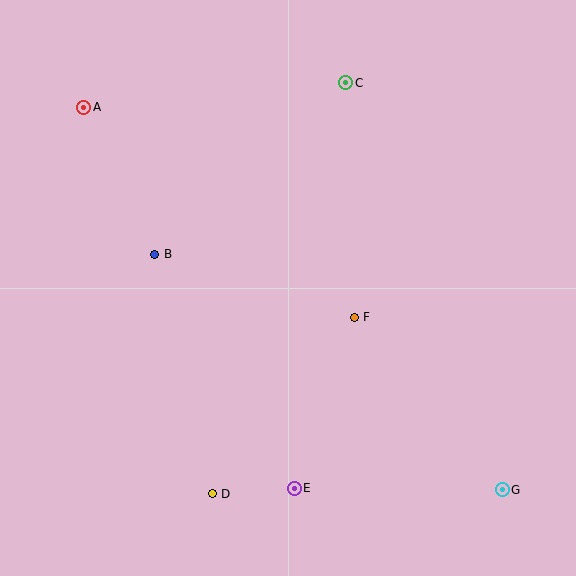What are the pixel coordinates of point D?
Point D is at (212, 494).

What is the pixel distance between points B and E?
The distance between B and E is 273 pixels.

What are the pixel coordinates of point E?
Point E is at (294, 488).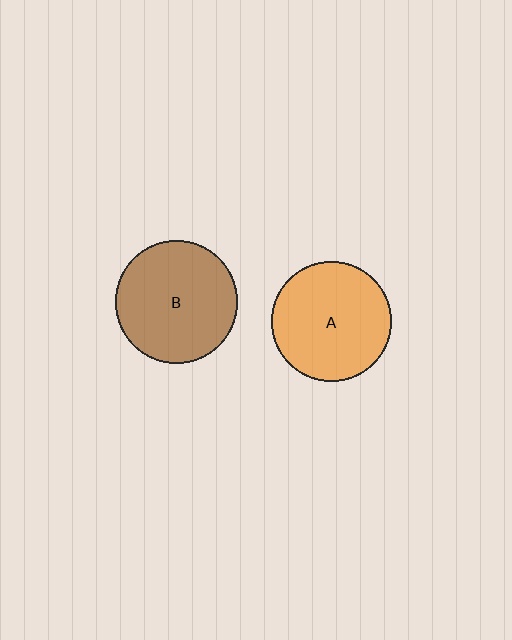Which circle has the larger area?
Circle B (brown).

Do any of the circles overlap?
No, none of the circles overlap.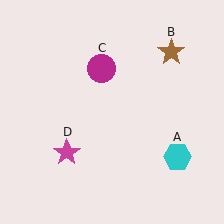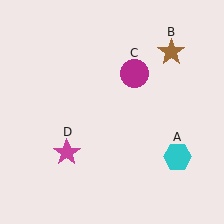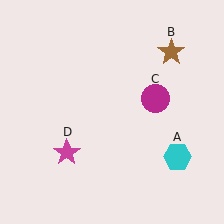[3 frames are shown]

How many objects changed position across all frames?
1 object changed position: magenta circle (object C).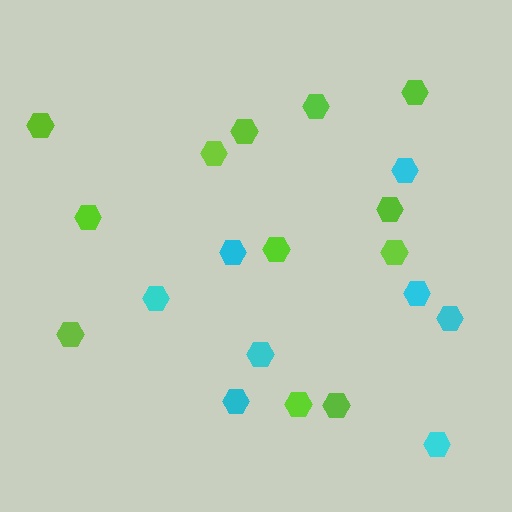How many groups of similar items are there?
There are 2 groups: one group of lime hexagons (12) and one group of cyan hexagons (8).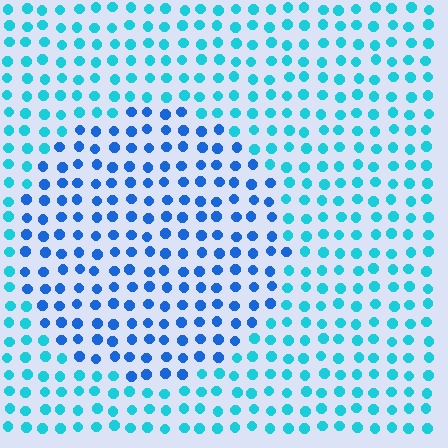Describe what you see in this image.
The image is filled with small cyan elements in a uniform arrangement. A circle-shaped region is visible where the elements are tinted to a slightly different hue, forming a subtle color boundary.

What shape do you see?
I see a circle.